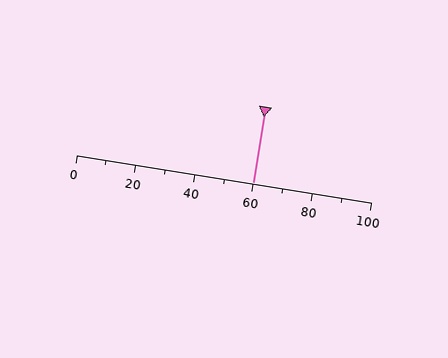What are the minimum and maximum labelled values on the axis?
The axis runs from 0 to 100.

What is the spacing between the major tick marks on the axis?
The major ticks are spaced 20 apart.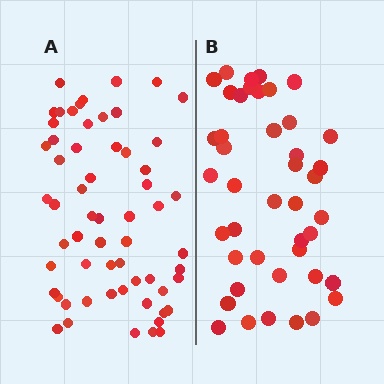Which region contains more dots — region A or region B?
Region A (the left region) has more dots.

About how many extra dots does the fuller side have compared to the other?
Region A has approximately 15 more dots than region B.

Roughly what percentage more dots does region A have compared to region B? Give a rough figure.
About 40% more.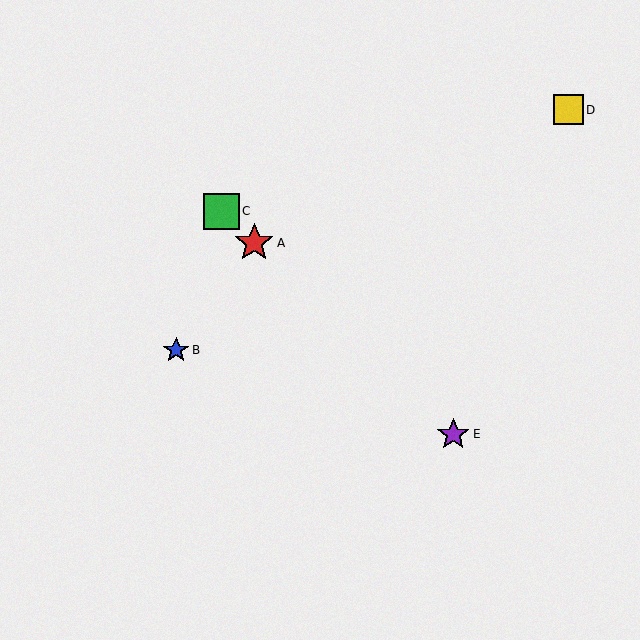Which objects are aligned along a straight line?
Objects A, C, E are aligned along a straight line.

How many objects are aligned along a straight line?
3 objects (A, C, E) are aligned along a straight line.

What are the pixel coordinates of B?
Object B is at (176, 350).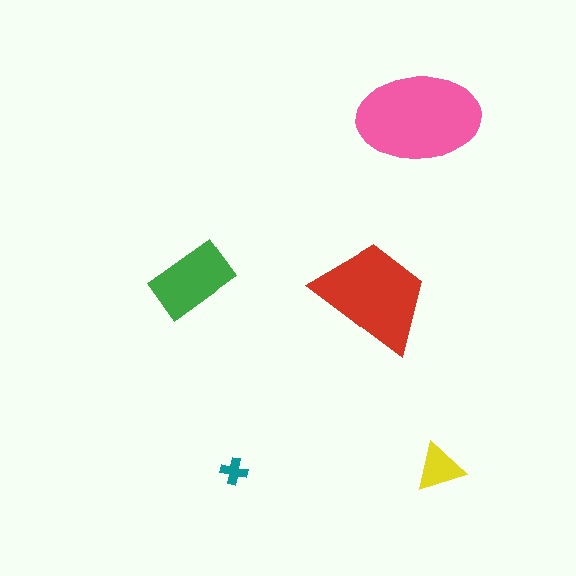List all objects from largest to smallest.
The pink ellipse, the red trapezoid, the green rectangle, the yellow triangle, the teal cross.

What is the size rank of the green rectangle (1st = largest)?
3rd.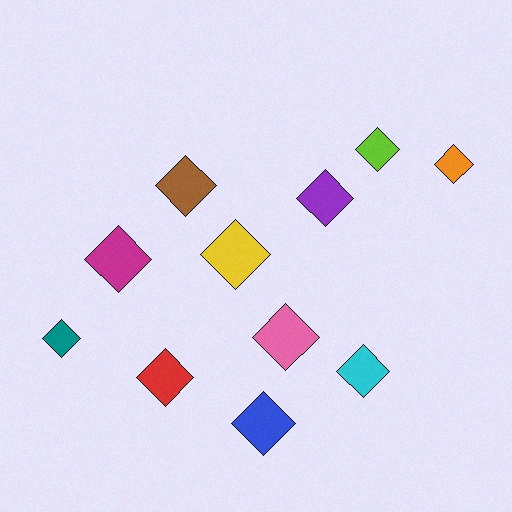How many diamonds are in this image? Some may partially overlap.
There are 11 diamonds.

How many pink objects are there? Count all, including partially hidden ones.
There is 1 pink object.